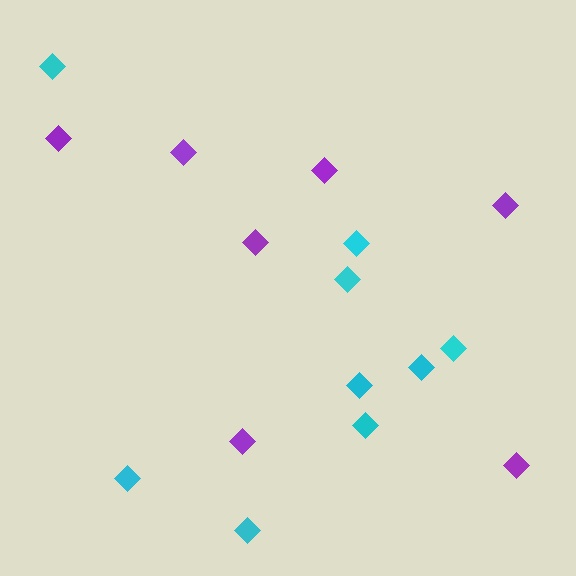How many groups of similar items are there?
There are 2 groups: one group of cyan diamonds (9) and one group of purple diamonds (7).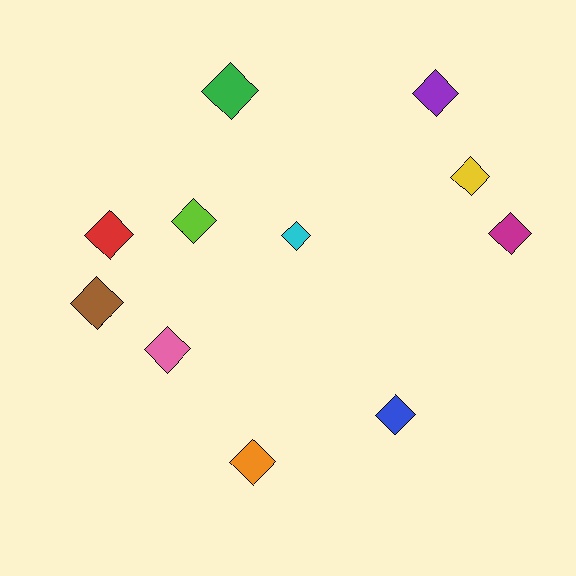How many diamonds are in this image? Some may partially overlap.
There are 11 diamonds.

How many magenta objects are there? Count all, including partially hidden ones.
There is 1 magenta object.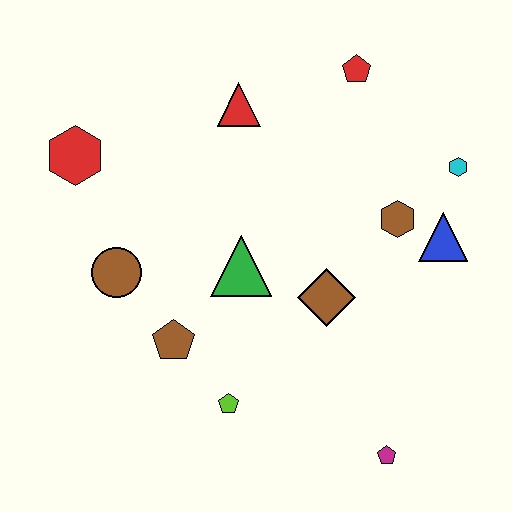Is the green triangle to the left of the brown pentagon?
No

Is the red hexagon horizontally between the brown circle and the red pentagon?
No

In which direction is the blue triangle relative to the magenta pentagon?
The blue triangle is above the magenta pentagon.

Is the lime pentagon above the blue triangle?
No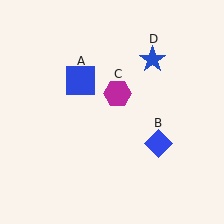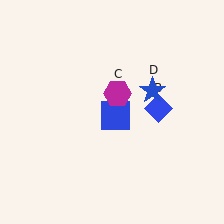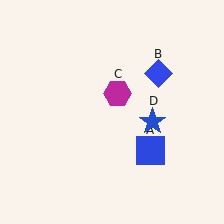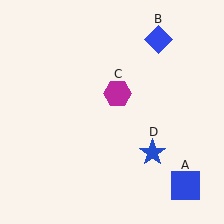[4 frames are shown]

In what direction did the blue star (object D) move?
The blue star (object D) moved down.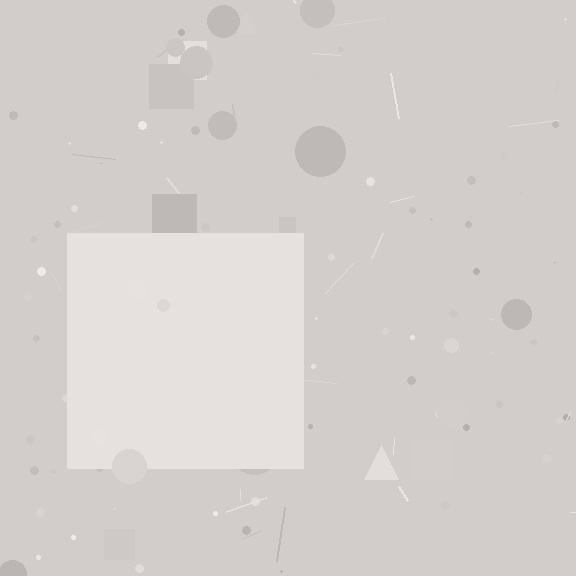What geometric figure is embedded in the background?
A square is embedded in the background.